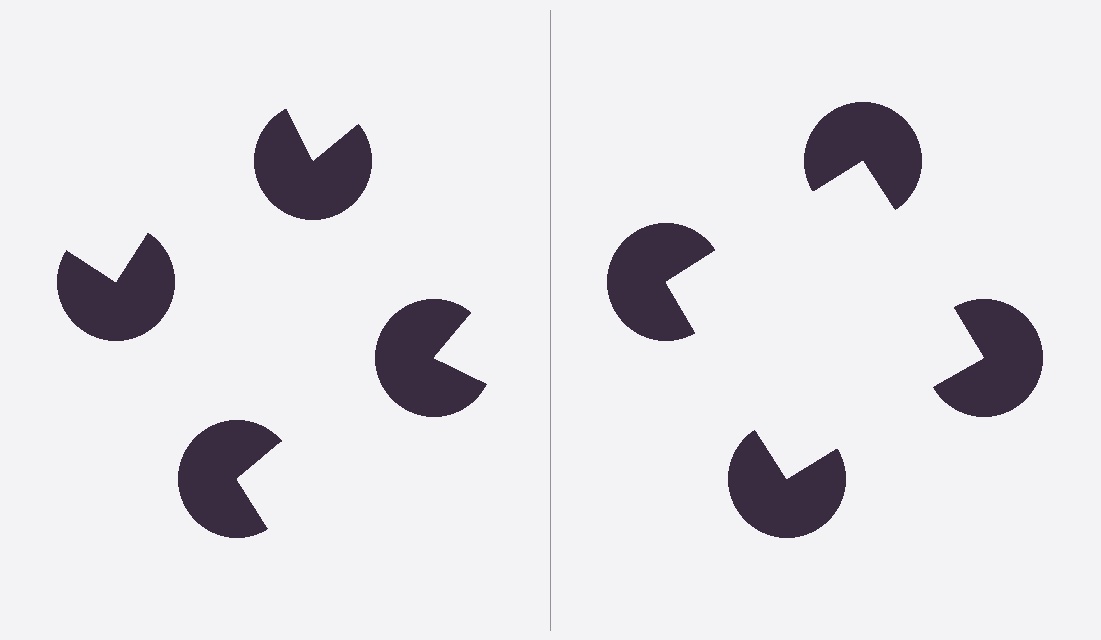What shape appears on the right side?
An illusory square.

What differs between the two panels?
The pac-man discs are positioned identically on both sides; only the wedge orientations differ. On the right they align to a square; on the left they are misaligned.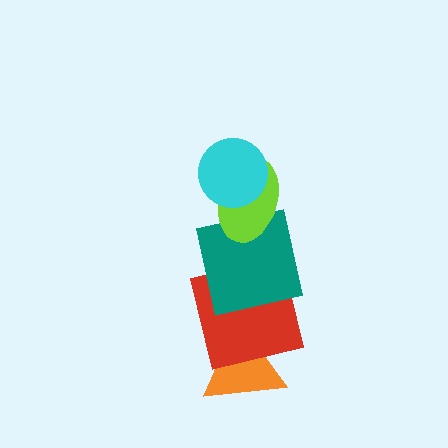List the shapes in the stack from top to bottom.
From top to bottom: the cyan circle, the lime ellipse, the teal square, the red square, the orange triangle.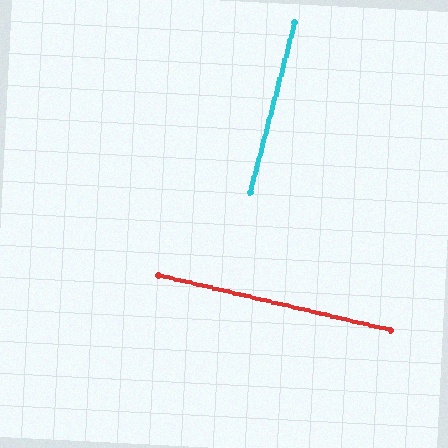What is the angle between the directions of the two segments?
Approximately 89 degrees.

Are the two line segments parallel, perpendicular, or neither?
Perpendicular — they meet at approximately 89°.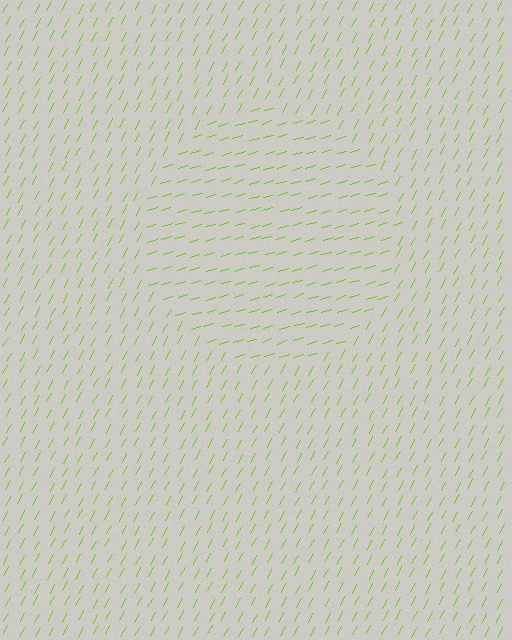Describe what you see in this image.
The image is filled with small lime line segments. A circle region in the image has lines oriented differently from the surrounding lines, creating a visible texture boundary.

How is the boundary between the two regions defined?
The boundary is defined purely by a change in line orientation (approximately 45 degrees difference). All lines are the same color and thickness.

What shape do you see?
I see a circle.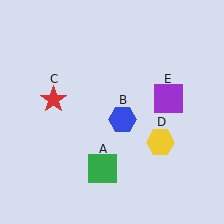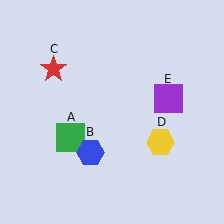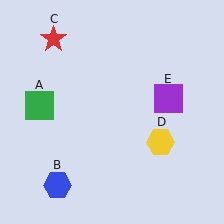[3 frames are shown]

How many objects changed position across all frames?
3 objects changed position: green square (object A), blue hexagon (object B), red star (object C).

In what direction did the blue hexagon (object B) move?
The blue hexagon (object B) moved down and to the left.